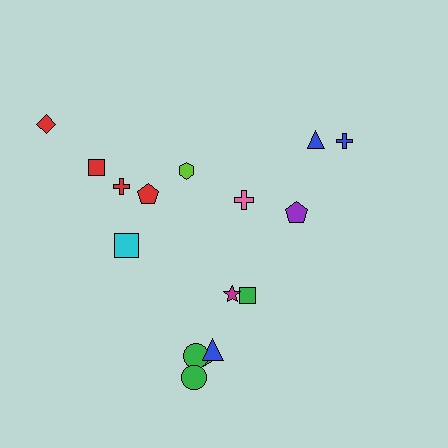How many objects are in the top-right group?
There are 4 objects.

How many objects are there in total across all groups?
There are 16 objects.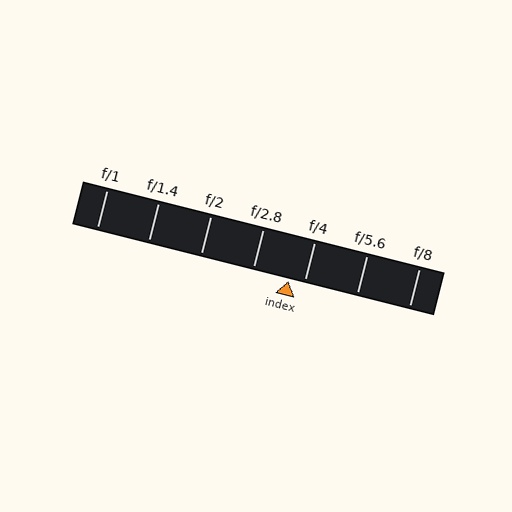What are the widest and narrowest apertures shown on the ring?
The widest aperture shown is f/1 and the narrowest is f/8.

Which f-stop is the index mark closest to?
The index mark is closest to f/4.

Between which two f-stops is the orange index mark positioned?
The index mark is between f/2.8 and f/4.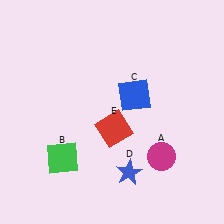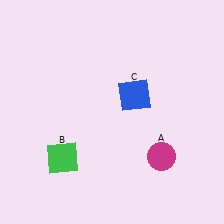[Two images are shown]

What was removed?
The blue star (D), the red square (E) were removed in Image 2.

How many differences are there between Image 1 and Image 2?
There are 2 differences between the two images.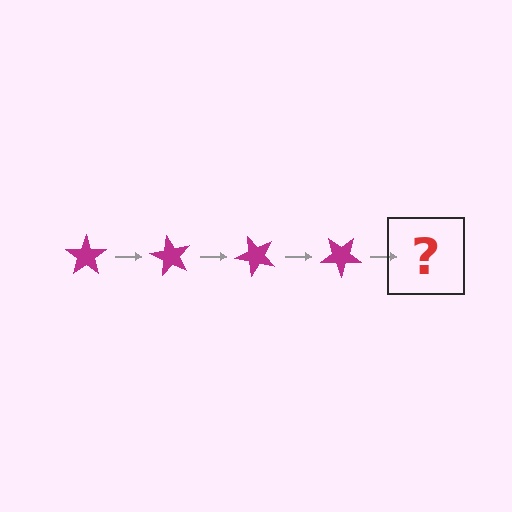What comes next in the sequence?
The next element should be a magenta star rotated 240 degrees.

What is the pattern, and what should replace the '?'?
The pattern is that the star rotates 60 degrees each step. The '?' should be a magenta star rotated 240 degrees.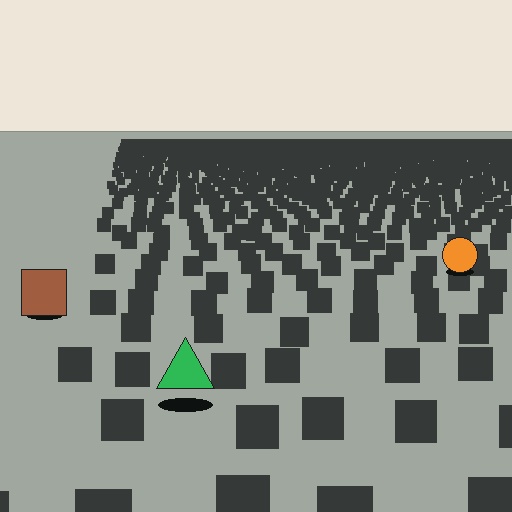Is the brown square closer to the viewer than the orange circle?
Yes. The brown square is closer — you can tell from the texture gradient: the ground texture is coarser near it.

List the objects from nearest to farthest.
From nearest to farthest: the green triangle, the brown square, the orange circle.